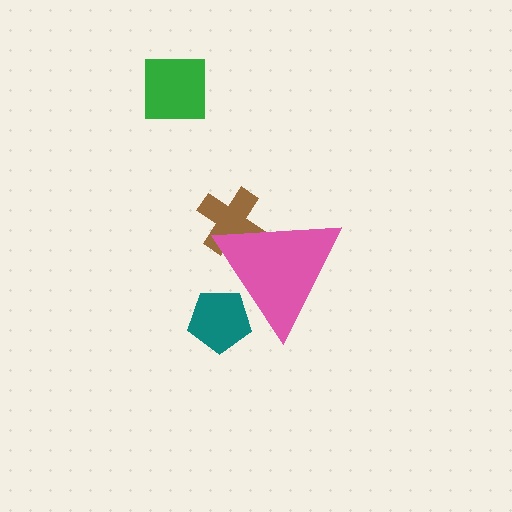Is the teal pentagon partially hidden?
Yes, the teal pentagon is partially hidden behind the pink triangle.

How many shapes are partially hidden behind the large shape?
2 shapes are partially hidden.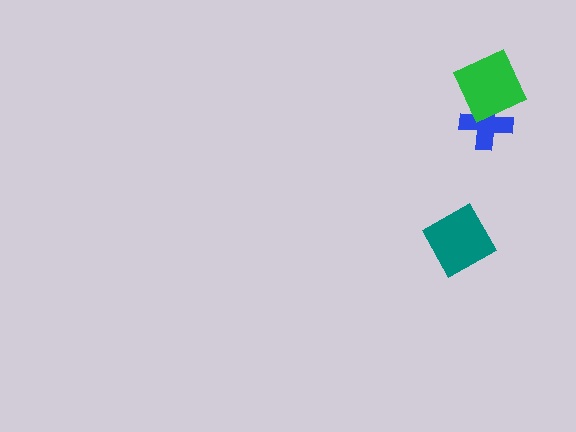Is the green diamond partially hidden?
No, no other shape covers it.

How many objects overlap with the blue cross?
1 object overlaps with the blue cross.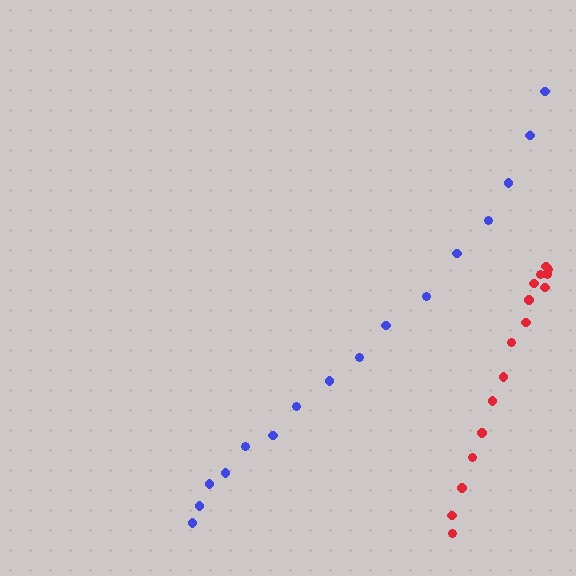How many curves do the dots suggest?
There are 2 distinct paths.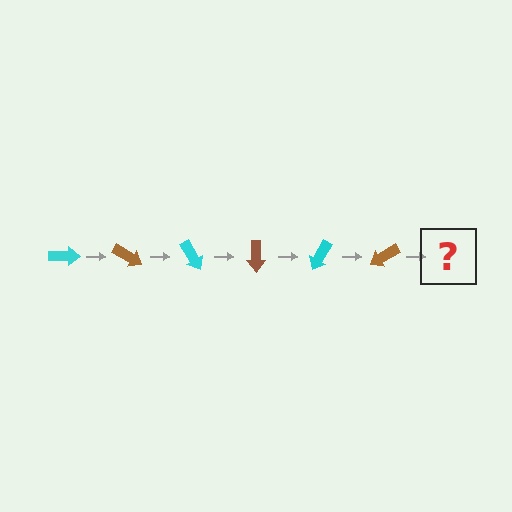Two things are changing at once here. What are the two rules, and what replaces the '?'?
The two rules are that it rotates 30 degrees each step and the color cycles through cyan and brown. The '?' should be a cyan arrow, rotated 180 degrees from the start.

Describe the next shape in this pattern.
It should be a cyan arrow, rotated 180 degrees from the start.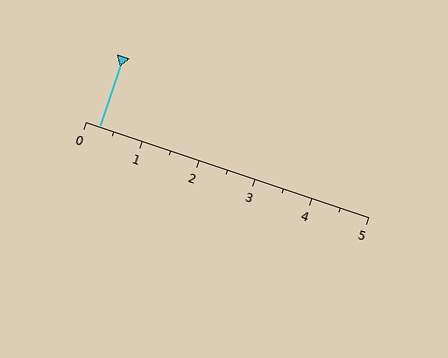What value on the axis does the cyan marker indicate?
The marker indicates approximately 0.2.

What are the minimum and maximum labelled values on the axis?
The axis runs from 0 to 5.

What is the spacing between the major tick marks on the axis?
The major ticks are spaced 1 apart.